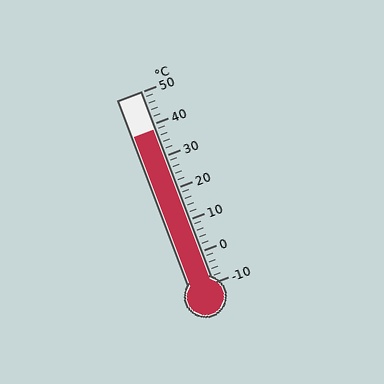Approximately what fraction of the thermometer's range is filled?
The thermometer is filled to approximately 80% of its range.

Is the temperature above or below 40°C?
The temperature is below 40°C.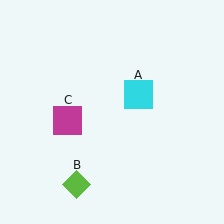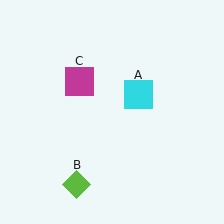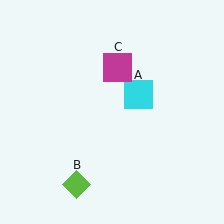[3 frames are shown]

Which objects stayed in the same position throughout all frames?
Cyan square (object A) and lime diamond (object B) remained stationary.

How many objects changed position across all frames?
1 object changed position: magenta square (object C).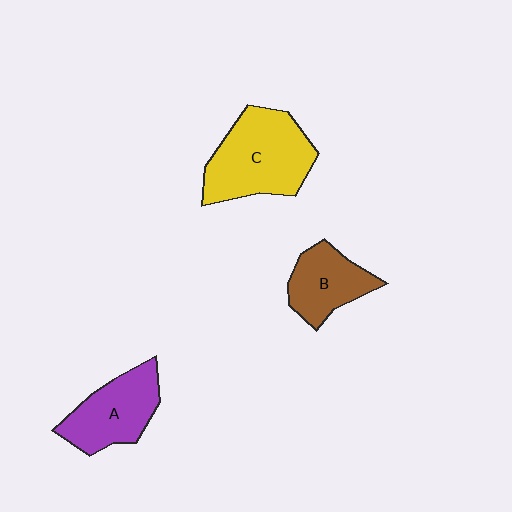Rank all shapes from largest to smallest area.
From largest to smallest: C (yellow), A (purple), B (brown).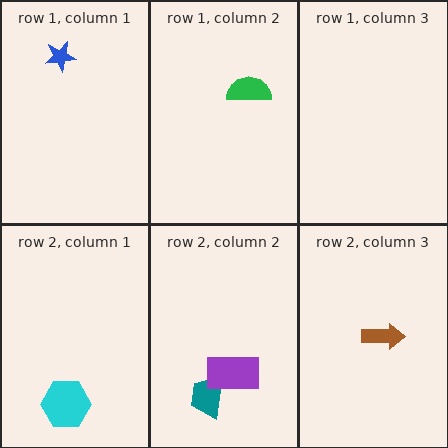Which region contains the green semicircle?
The row 1, column 2 region.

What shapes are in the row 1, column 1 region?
The blue star.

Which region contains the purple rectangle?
The row 2, column 2 region.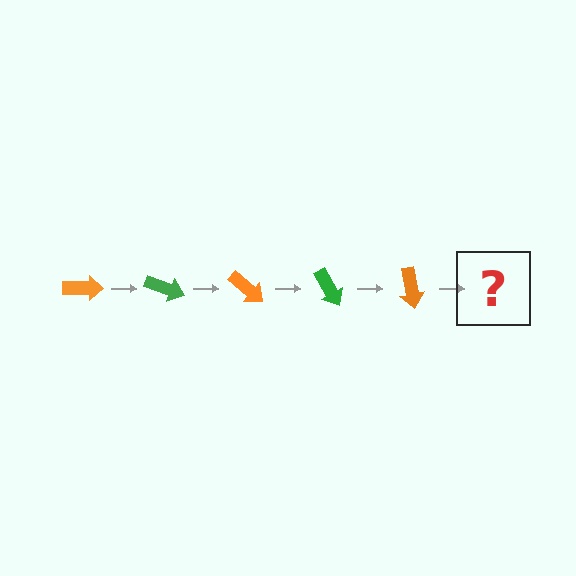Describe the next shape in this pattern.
It should be a green arrow, rotated 100 degrees from the start.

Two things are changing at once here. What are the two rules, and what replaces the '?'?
The two rules are that it rotates 20 degrees each step and the color cycles through orange and green. The '?' should be a green arrow, rotated 100 degrees from the start.